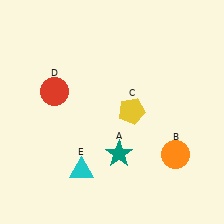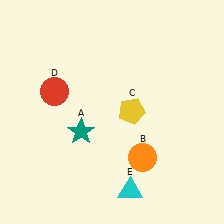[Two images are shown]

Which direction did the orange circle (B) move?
The orange circle (B) moved left.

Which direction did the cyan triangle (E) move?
The cyan triangle (E) moved right.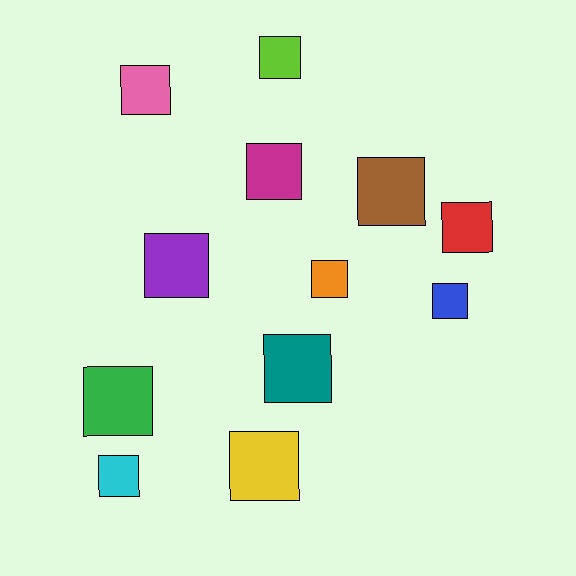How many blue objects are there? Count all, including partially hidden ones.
There is 1 blue object.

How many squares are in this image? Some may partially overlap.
There are 12 squares.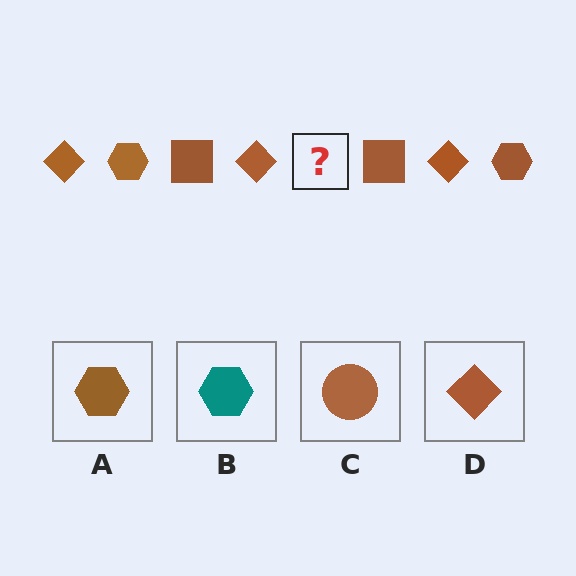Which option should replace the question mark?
Option A.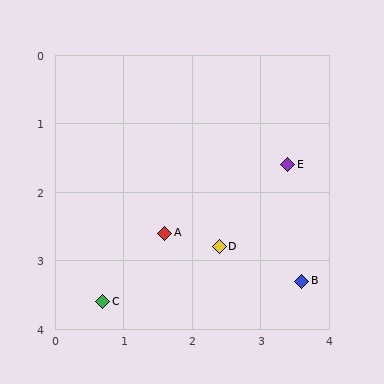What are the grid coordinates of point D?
Point D is at approximately (2.4, 2.8).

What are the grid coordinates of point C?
Point C is at approximately (0.7, 3.6).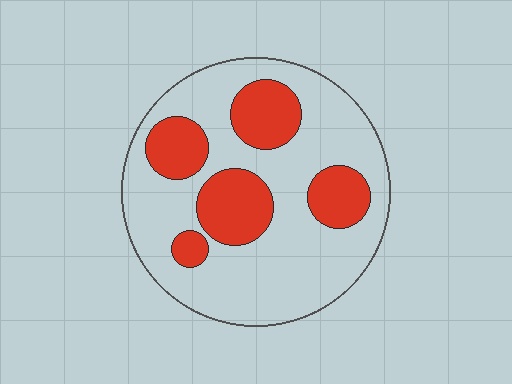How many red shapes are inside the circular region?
5.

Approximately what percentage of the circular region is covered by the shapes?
Approximately 30%.